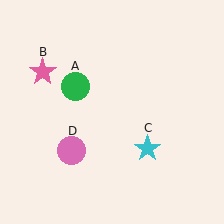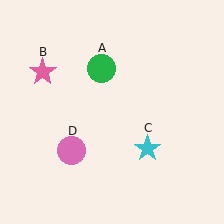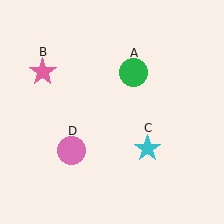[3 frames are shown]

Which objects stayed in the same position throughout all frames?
Pink star (object B) and cyan star (object C) and pink circle (object D) remained stationary.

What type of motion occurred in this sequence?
The green circle (object A) rotated clockwise around the center of the scene.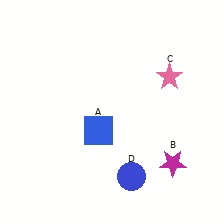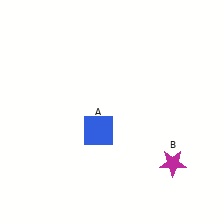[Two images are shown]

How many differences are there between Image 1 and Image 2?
There are 2 differences between the two images.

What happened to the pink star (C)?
The pink star (C) was removed in Image 2. It was in the top-right area of Image 1.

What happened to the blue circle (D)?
The blue circle (D) was removed in Image 2. It was in the bottom-right area of Image 1.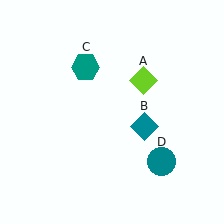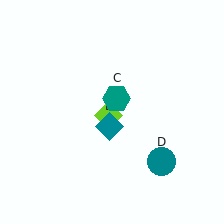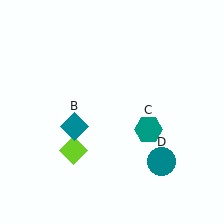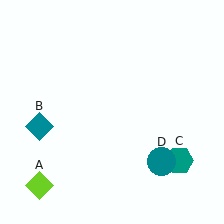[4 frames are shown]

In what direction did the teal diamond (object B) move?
The teal diamond (object B) moved left.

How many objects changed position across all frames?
3 objects changed position: lime diamond (object A), teal diamond (object B), teal hexagon (object C).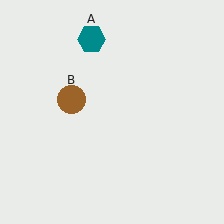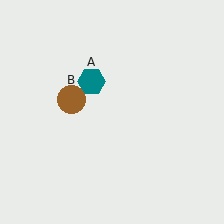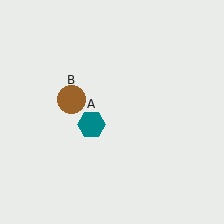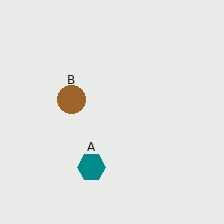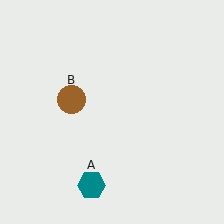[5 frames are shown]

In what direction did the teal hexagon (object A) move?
The teal hexagon (object A) moved down.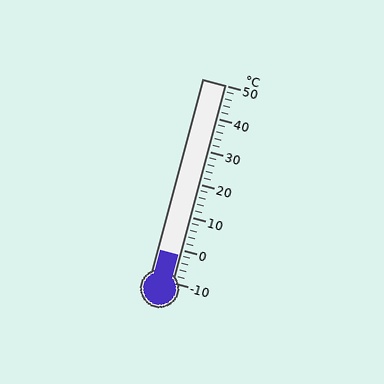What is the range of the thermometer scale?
The thermometer scale ranges from -10°C to 50°C.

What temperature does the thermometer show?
The thermometer shows approximately -2°C.